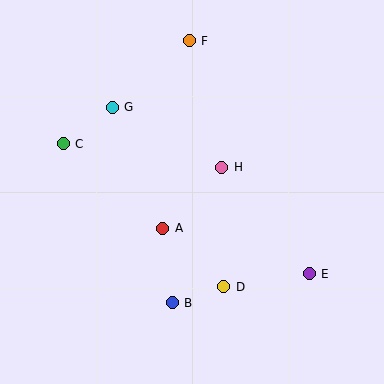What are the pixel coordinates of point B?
Point B is at (172, 303).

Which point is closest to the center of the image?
Point H at (222, 167) is closest to the center.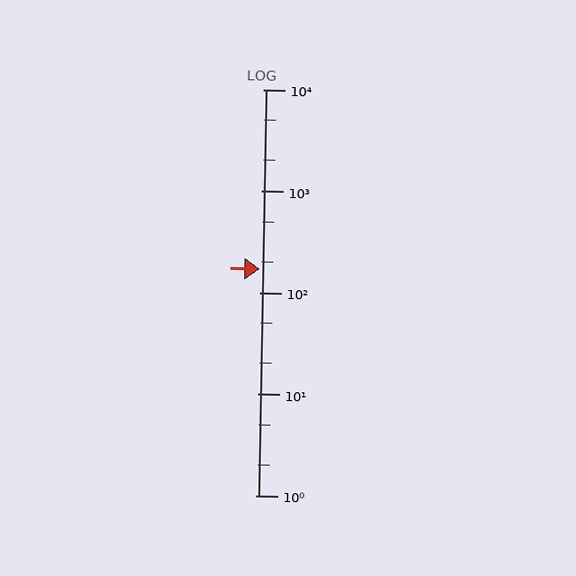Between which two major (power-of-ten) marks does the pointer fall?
The pointer is between 100 and 1000.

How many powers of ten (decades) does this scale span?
The scale spans 4 decades, from 1 to 10000.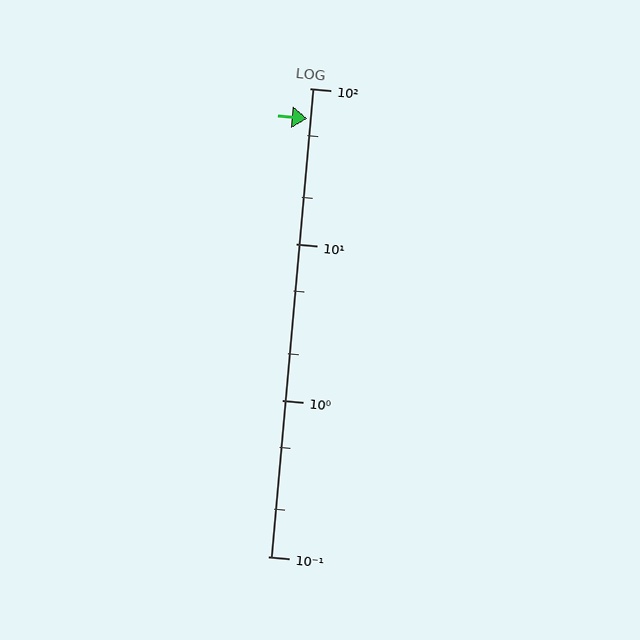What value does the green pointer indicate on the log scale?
The pointer indicates approximately 64.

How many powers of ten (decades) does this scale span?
The scale spans 3 decades, from 0.1 to 100.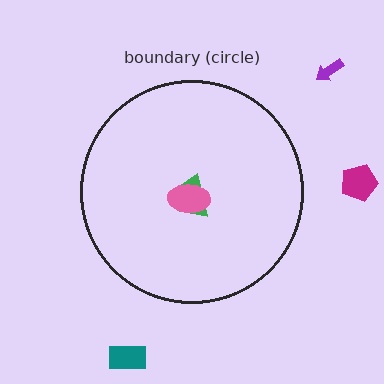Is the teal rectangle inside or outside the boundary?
Outside.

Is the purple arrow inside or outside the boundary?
Outside.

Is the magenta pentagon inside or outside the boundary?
Outside.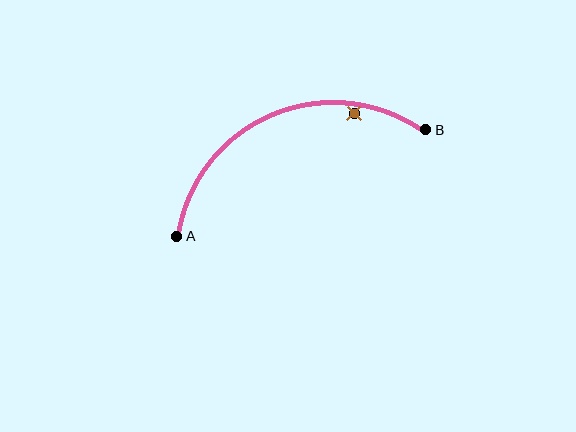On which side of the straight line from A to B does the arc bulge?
The arc bulges above the straight line connecting A and B.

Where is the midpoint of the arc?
The arc midpoint is the point on the curve farthest from the straight line joining A and B. It sits above that line.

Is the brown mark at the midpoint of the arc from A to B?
No — the brown mark does not lie on the arc at all. It sits slightly inside the curve.